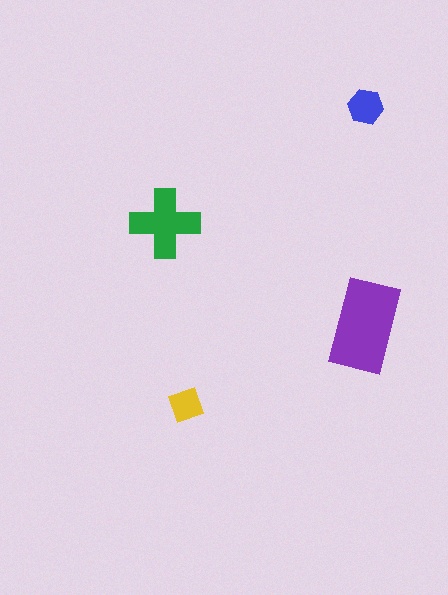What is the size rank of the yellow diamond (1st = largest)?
4th.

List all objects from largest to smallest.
The purple rectangle, the green cross, the blue hexagon, the yellow diamond.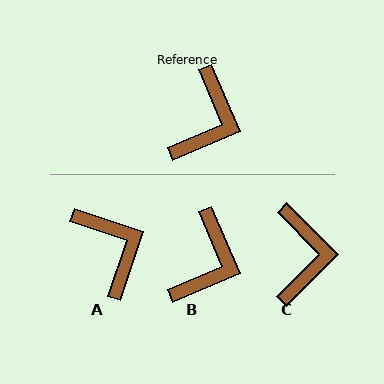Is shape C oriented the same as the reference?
No, it is off by about 22 degrees.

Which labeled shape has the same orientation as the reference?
B.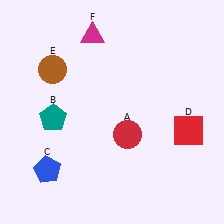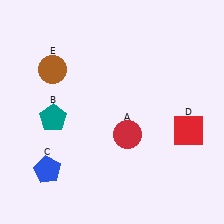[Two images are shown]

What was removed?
The magenta triangle (F) was removed in Image 2.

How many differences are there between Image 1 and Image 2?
There is 1 difference between the two images.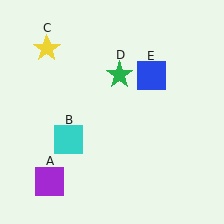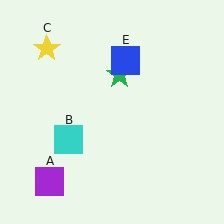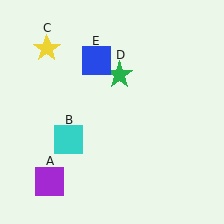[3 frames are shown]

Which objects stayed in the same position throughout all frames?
Purple square (object A) and cyan square (object B) and yellow star (object C) and green star (object D) remained stationary.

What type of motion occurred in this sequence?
The blue square (object E) rotated counterclockwise around the center of the scene.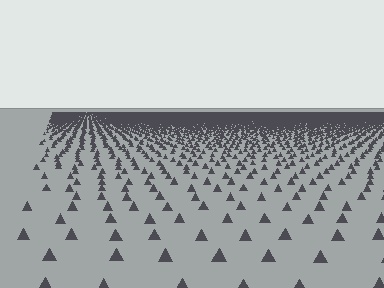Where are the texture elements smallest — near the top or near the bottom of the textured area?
Near the top.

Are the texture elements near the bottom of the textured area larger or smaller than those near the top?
Larger. Near the bottom, elements are closer to the viewer and appear at a bigger on-screen size.